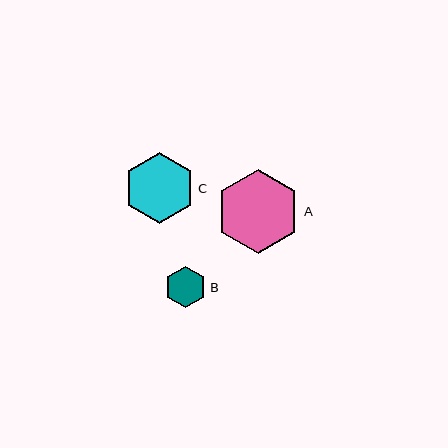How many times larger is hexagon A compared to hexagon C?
Hexagon A is approximately 1.2 times the size of hexagon C.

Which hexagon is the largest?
Hexagon A is the largest with a size of approximately 84 pixels.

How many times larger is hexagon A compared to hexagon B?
Hexagon A is approximately 2.0 times the size of hexagon B.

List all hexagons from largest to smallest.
From largest to smallest: A, C, B.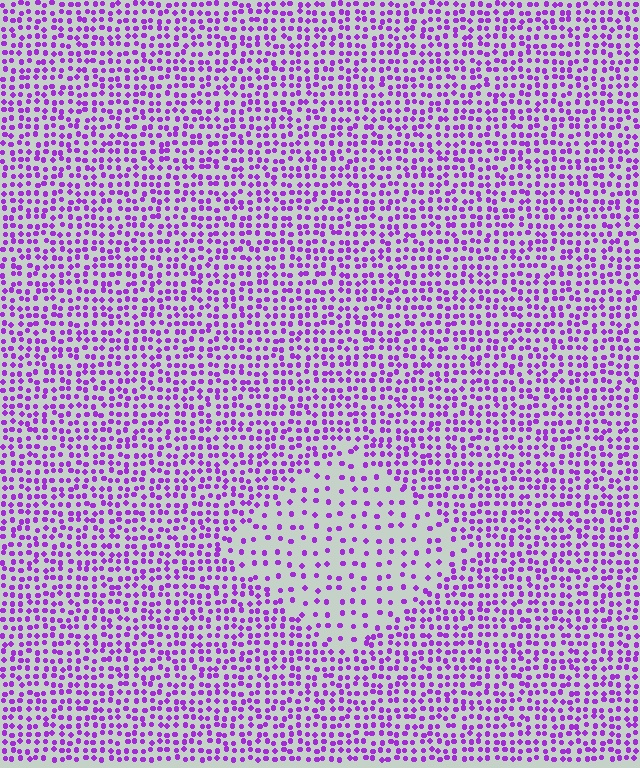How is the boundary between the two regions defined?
The boundary is defined by a change in element density (approximately 2.3x ratio). All elements are the same color, size, and shape.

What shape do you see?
I see a diamond.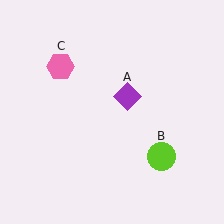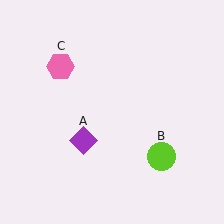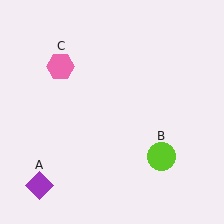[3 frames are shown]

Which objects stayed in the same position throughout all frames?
Lime circle (object B) and pink hexagon (object C) remained stationary.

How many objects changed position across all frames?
1 object changed position: purple diamond (object A).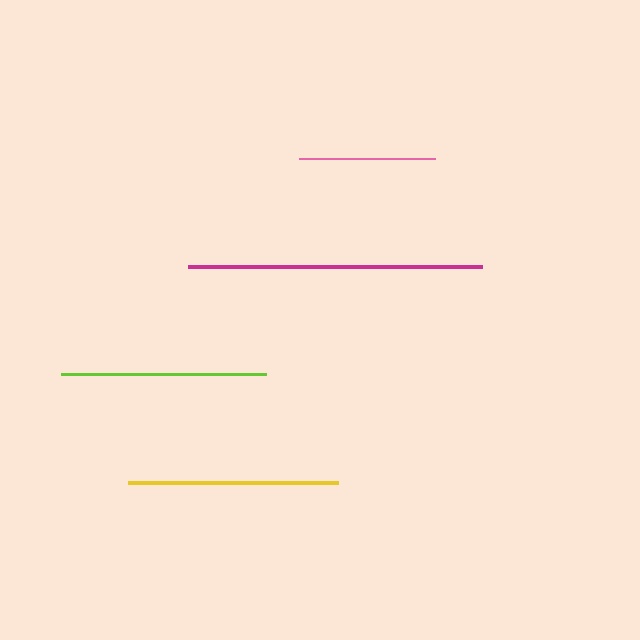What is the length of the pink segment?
The pink segment is approximately 136 pixels long.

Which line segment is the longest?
The magenta line is the longest at approximately 293 pixels.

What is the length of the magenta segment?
The magenta segment is approximately 293 pixels long.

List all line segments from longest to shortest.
From longest to shortest: magenta, yellow, lime, pink.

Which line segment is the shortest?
The pink line is the shortest at approximately 136 pixels.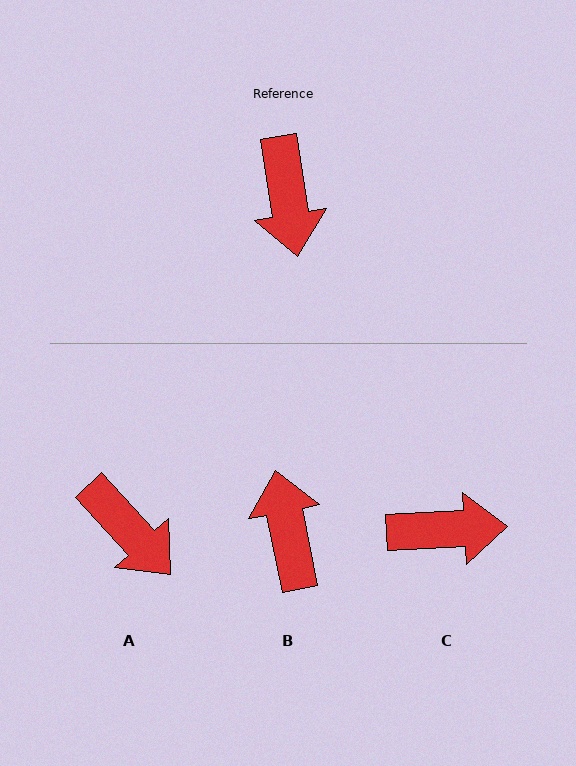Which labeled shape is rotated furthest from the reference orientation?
B, about 177 degrees away.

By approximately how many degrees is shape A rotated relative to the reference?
Approximately 34 degrees counter-clockwise.